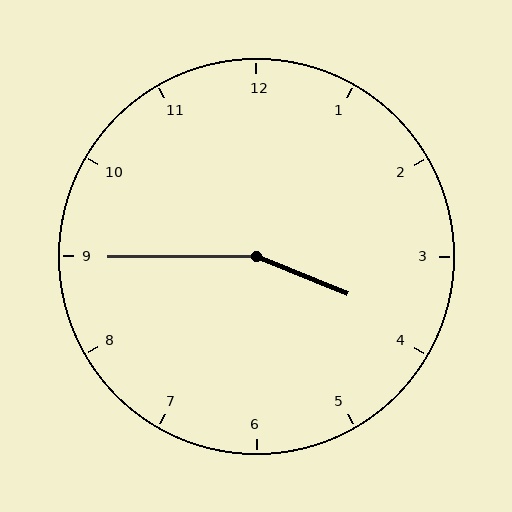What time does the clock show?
3:45.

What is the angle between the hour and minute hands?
Approximately 158 degrees.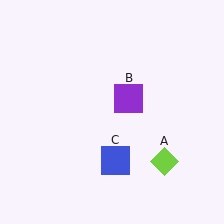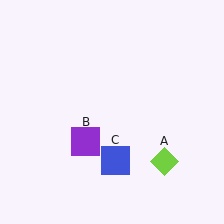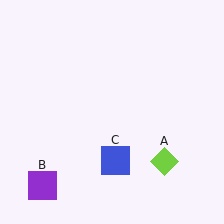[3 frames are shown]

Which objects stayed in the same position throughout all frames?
Lime diamond (object A) and blue square (object C) remained stationary.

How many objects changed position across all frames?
1 object changed position: purple square (object B).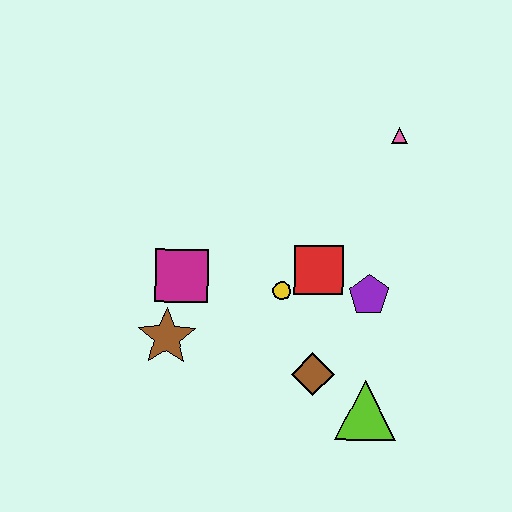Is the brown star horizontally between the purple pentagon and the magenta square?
No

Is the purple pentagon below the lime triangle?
No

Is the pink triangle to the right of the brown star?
Yes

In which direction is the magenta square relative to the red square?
The magenta square is to the left of the red square.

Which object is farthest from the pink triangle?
The brown star is farthest from the pink triangle.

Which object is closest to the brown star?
The magenta square is closest to the brown star.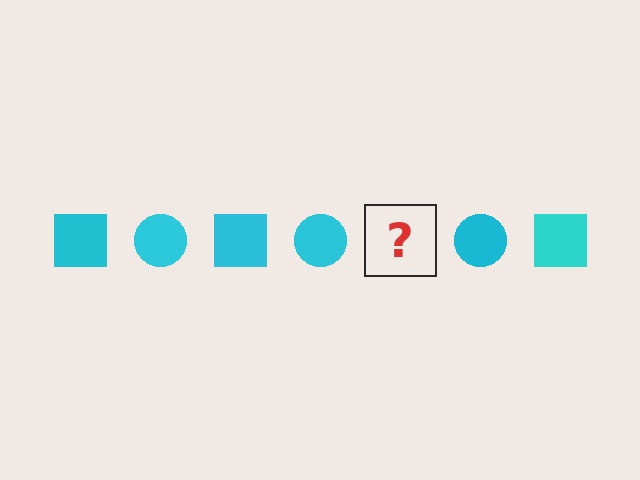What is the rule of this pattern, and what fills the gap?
The rule is that the pattern cycles through square, circle shapes in cyan. The gap should be filled with a cyan square.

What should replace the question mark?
The question mark should be replaced with a cyan square.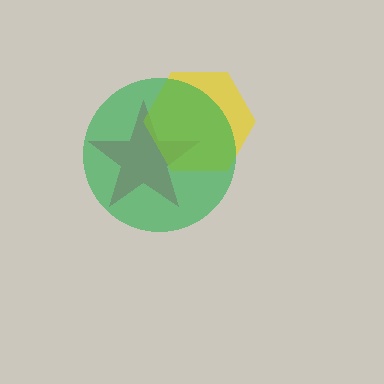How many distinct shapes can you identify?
There are 3 distinct shapes: a magenta star, a yellow hexagon, a green circle.